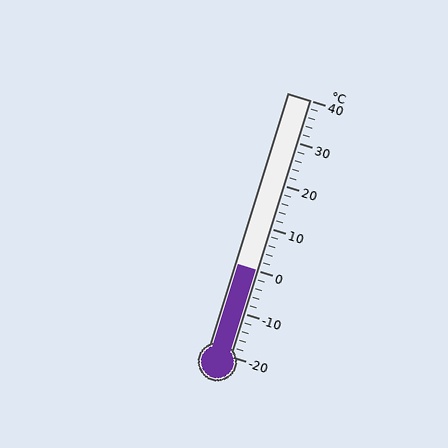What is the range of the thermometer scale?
The thermometer scale ranges from -20°C to 40°C.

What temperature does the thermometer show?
The thermometer shows approximately 0°C.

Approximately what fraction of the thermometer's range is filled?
The thermometer is filled to approximately 35% of its range.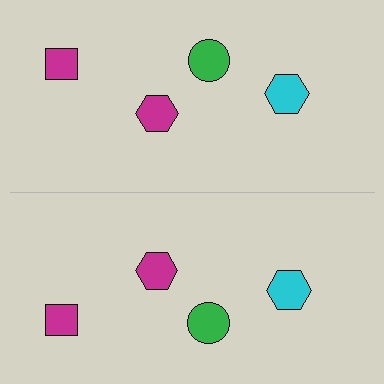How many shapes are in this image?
There are 8 shapes in this image.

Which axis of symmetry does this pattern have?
The pattern has a horizontal axis of symmetry running through the center of the image.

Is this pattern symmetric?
Yes, this pattern has bilateral (reflection) symmetry.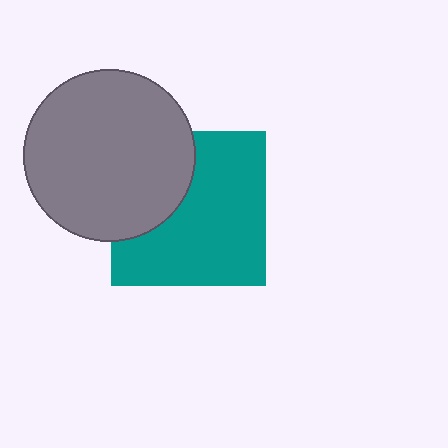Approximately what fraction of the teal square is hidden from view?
Roughly 32% of the teal square is hidden behind the gray circle.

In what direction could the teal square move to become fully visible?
The teal square could move right. That would shift it out from behind the gray circle entirely.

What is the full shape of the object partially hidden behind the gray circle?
The partially hidden object is a teal square.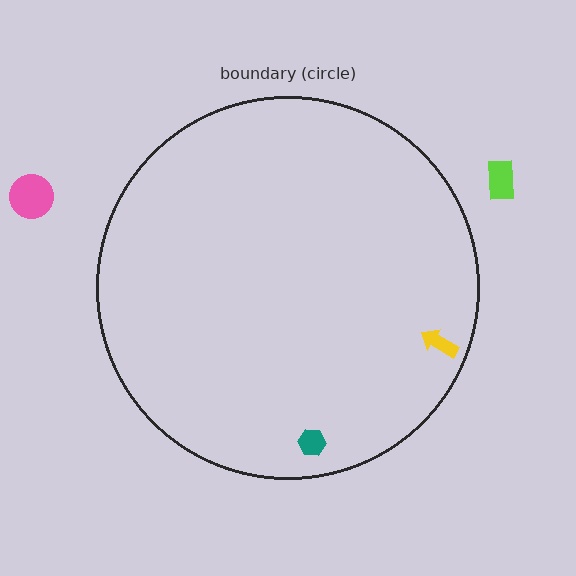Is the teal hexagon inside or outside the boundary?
Inside.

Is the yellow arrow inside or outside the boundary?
Inside.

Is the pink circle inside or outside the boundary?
Outside.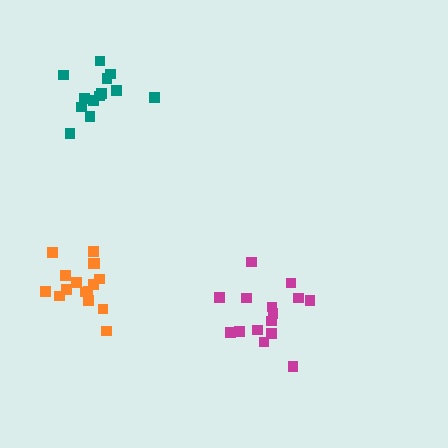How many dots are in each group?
Group 1: 16 dots, Group 2: 13 dots, Group 3: 15 dots (44 total).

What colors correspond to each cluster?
The clusters are colored: orange, teal, magenta.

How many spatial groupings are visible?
There are 3 spatial groupings.